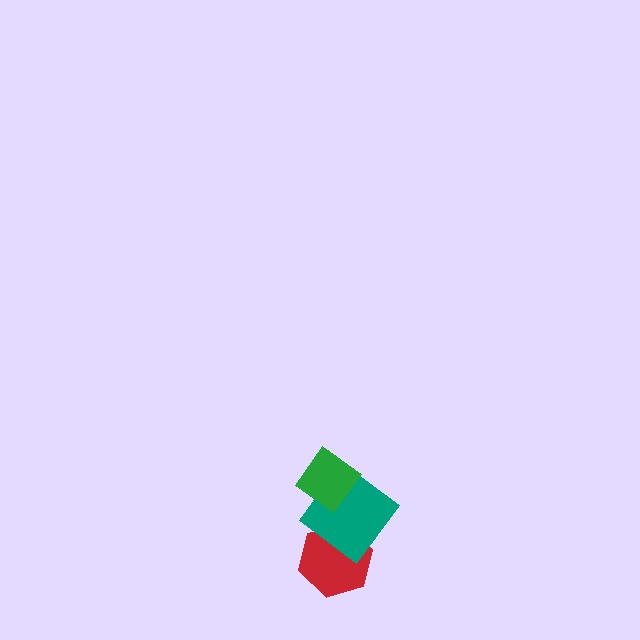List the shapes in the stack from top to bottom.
From top to bottom: the green diamond, the teal diamond, the red hexagon.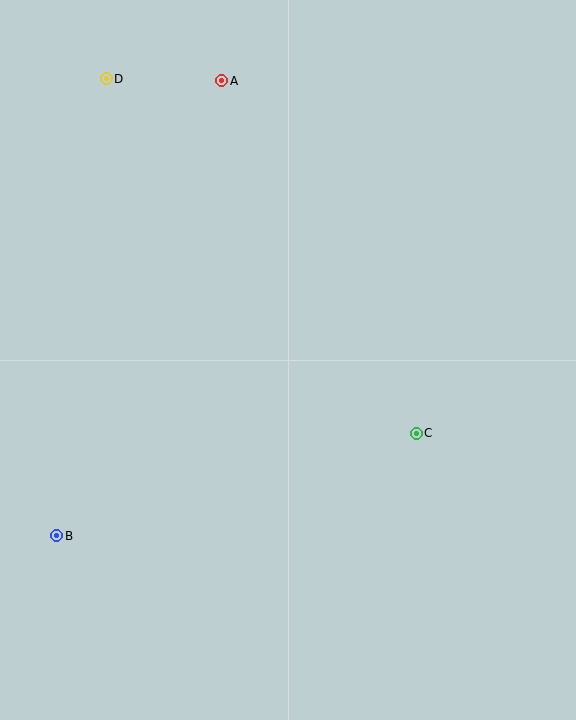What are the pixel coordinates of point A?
Point A is at (222, 81).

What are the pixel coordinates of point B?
Point B is at (57, 536).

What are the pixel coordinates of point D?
Point D is at (106, 79).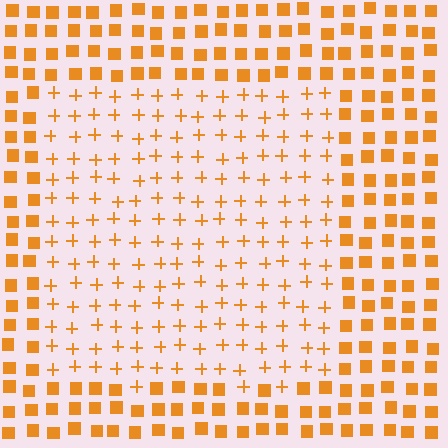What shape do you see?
I see a rectangle.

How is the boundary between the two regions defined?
The boundary is defined by a change in element shape: plus signs inside vs. squares outside. All elements share the same color and spacing.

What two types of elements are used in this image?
The image uses plus signs inside the rectangle region and squares outside it.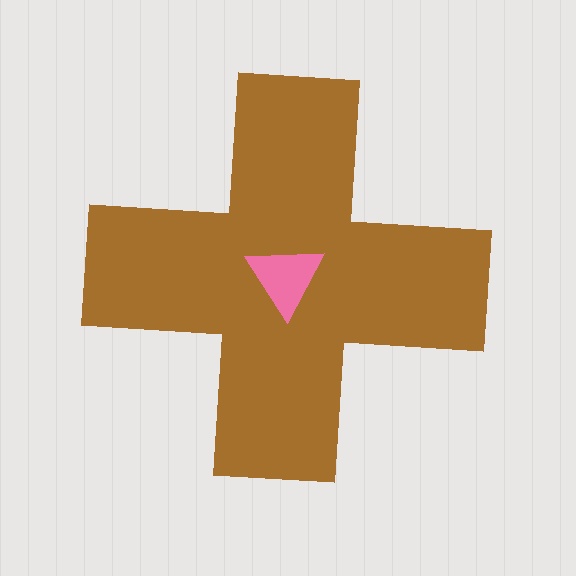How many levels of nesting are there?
2.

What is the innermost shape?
The pink triangle.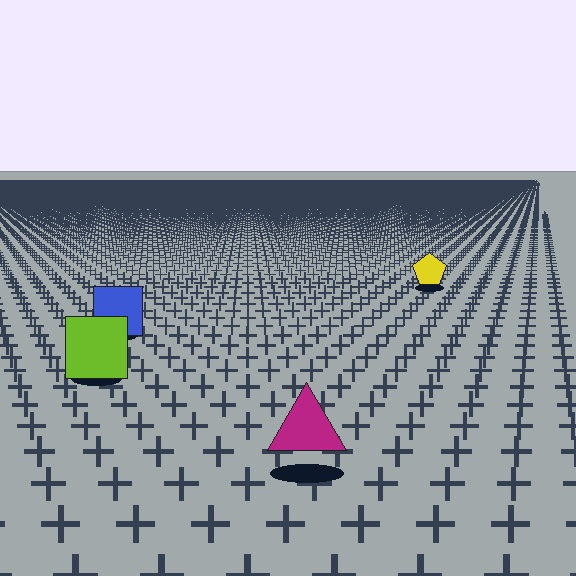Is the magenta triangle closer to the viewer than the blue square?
Yes. The magenta triangle is closer — you can tell from the texture gradient: the ground texture is coarser near it.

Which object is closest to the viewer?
The magenta triangle is closest. The texture marks near it are larger and more spread out.